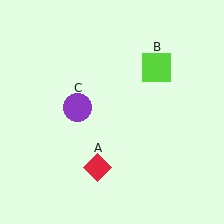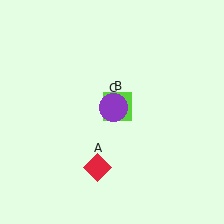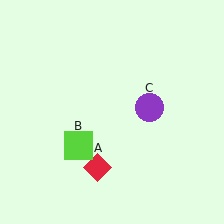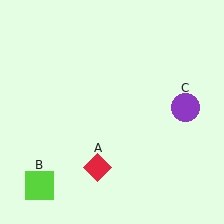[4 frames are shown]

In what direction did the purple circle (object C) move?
The purple circle (object C) moved right.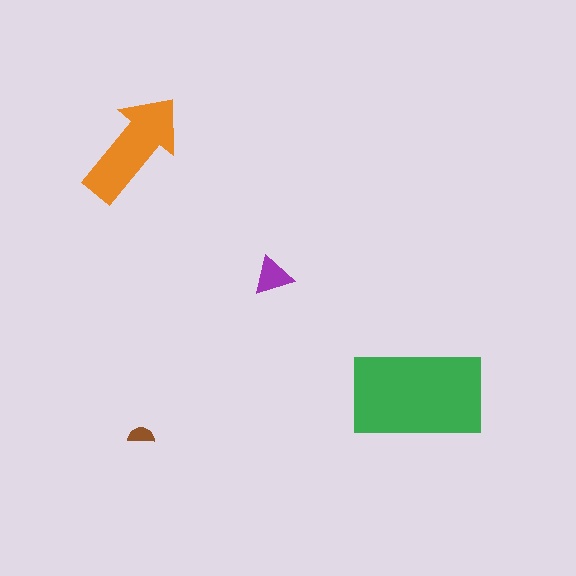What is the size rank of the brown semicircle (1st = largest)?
4th.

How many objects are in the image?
There are 4 objects in the image.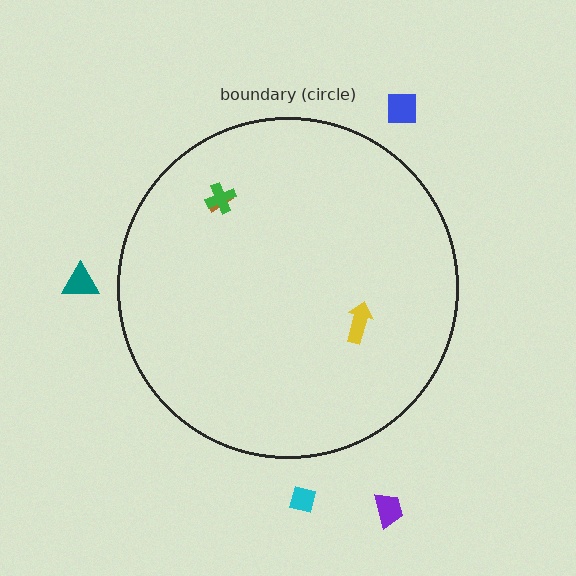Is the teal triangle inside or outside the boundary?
Outside.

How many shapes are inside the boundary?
3 inside, 4 outside.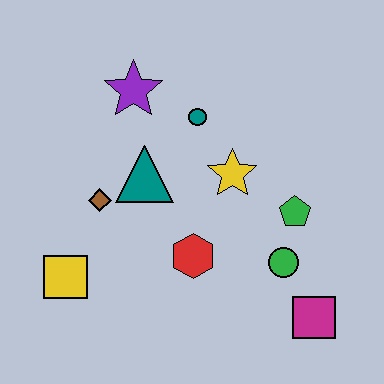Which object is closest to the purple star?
The teal circle is closest to the purple star.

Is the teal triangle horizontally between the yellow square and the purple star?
No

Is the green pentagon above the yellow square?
Yes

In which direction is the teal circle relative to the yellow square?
The teal circle is above the yellow square.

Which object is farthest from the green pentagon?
The yellow square is farthest from the green pentagon.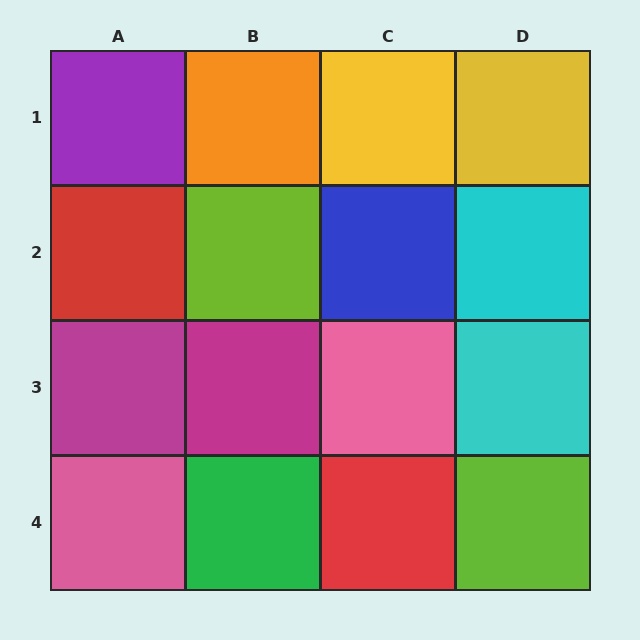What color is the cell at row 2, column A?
Red.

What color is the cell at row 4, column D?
Lime.